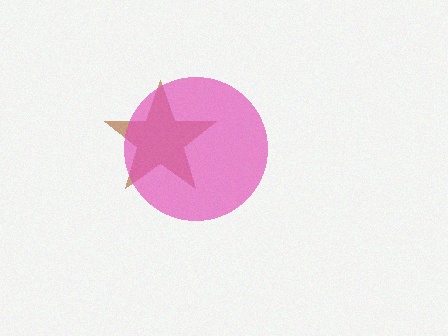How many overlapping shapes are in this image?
There are 2 overlapping shapes in the image.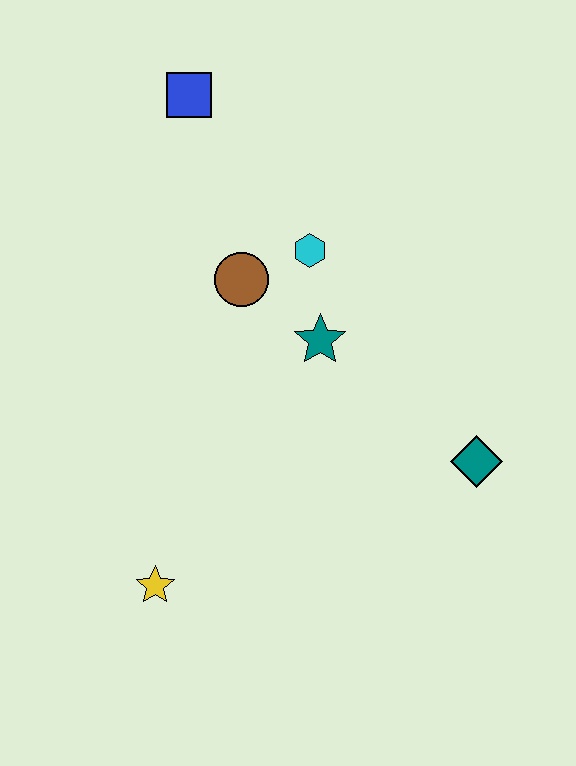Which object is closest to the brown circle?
The cyan hexagon is closest to the brown circle.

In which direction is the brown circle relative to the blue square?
The brown circle is below the blue square.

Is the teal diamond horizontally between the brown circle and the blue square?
No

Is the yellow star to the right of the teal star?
No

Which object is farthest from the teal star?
The yellow star is farthest from the teal star.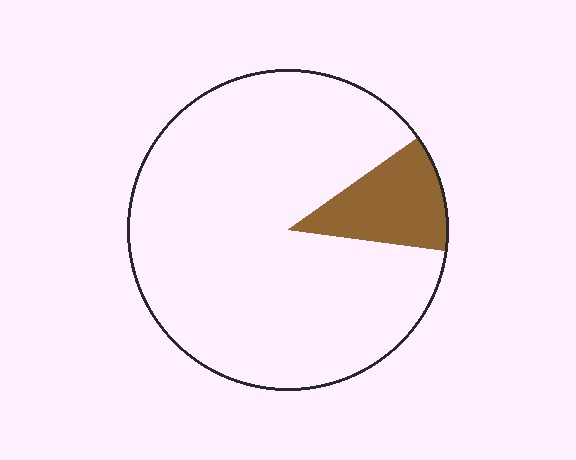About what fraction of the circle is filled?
About one eighth (1/8).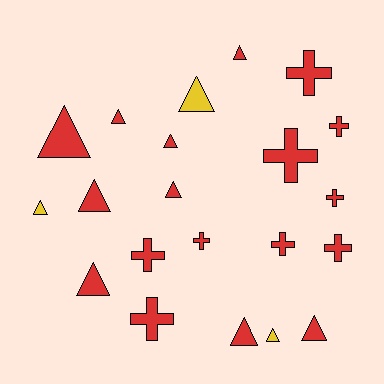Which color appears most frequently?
Red, with 18 objects.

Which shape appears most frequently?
Triangle, with 12 objects.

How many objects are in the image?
There are 21 objects.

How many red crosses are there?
There are 9 red crosses.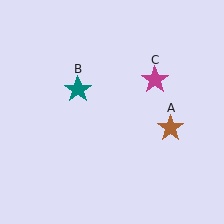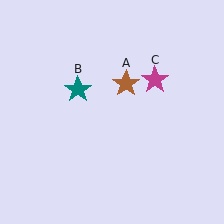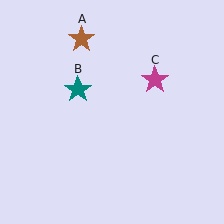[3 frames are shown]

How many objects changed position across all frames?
1 object changed position: brown star (object A).